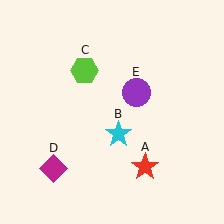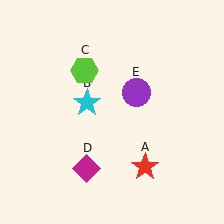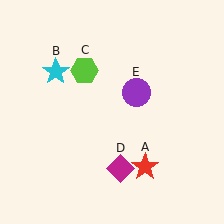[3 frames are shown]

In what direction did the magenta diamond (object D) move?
The magenta diamond (object D) moved right.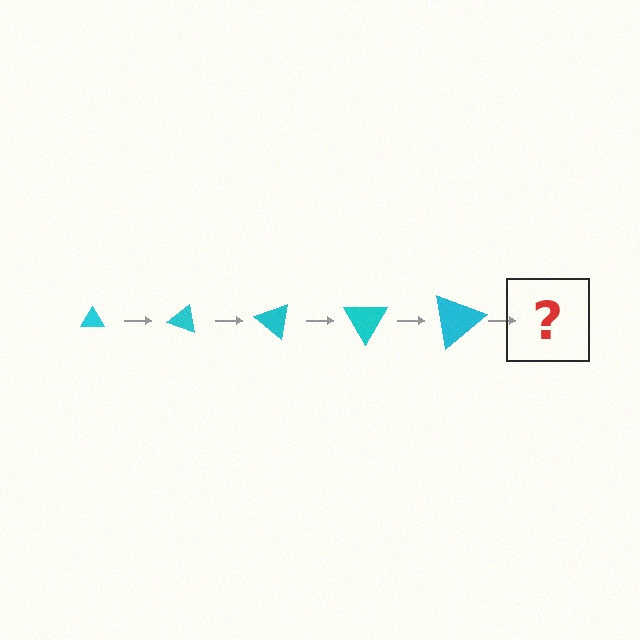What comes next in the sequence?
The next element should be a triangle, larger than the previous one and rotated 100 degrees from the start.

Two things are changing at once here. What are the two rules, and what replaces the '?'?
The two rules are that the triangle grows larger each step and it rotates 20 degrees each step. The '?' should be a triangle, larger than the previous one and rotated 100 degrees from the start.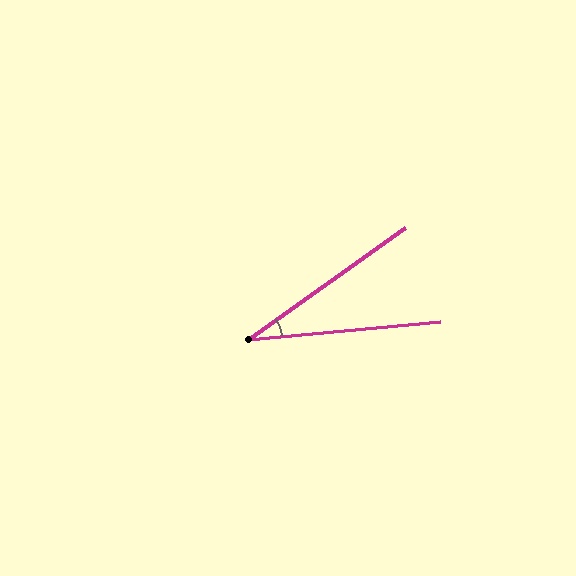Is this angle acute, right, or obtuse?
It is acute.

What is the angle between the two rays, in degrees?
Approximately 30 degrees.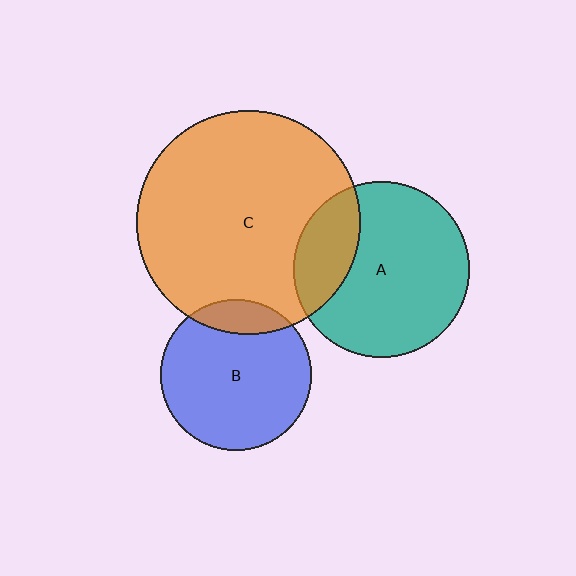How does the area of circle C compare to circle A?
Approximately 1.6 times.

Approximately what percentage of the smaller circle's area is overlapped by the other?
Approximately 15%.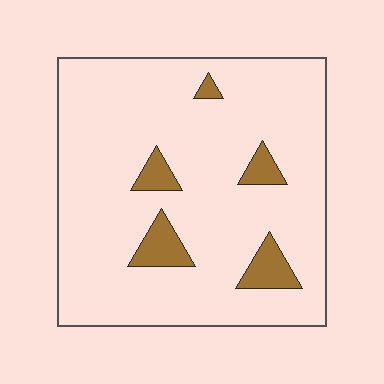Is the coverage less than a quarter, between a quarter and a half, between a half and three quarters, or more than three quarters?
Less than a quarter.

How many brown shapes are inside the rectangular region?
5.